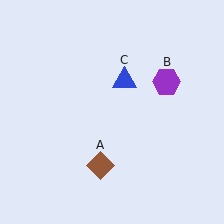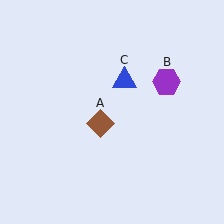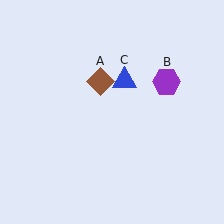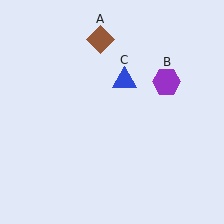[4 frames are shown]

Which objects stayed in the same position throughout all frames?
Purple hexagon (object B) and blue triangle (object C) remained stationary.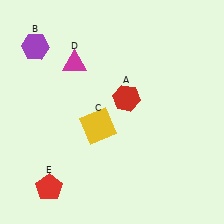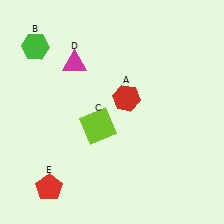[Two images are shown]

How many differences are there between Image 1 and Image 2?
There are 2 differences between the two images.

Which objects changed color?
B changed from purple to green. C changed from yellow to lime.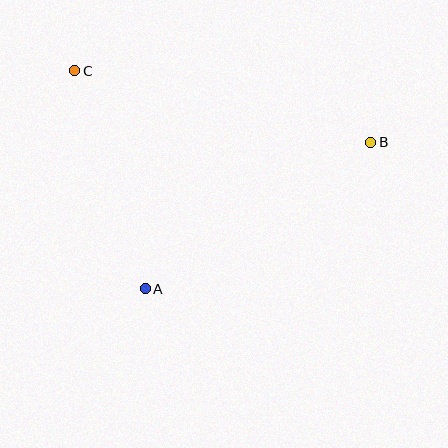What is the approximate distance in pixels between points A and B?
The distance between A and B is approximately 269 pixels.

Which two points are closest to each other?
Points A and C are closest to each other.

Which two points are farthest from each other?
Points B and C are farthest from each other.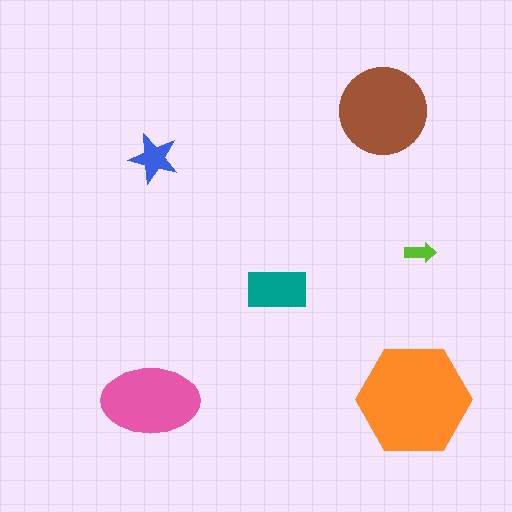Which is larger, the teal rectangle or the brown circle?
The brown circle.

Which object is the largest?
The orange hexagon.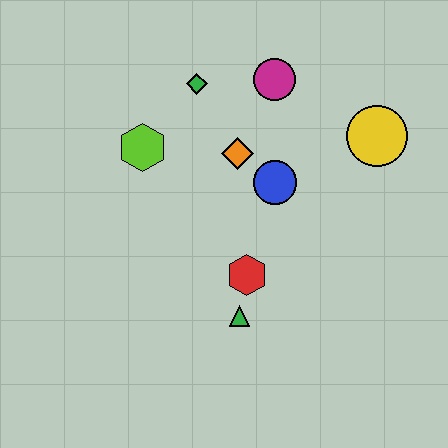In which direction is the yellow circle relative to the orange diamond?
The yellow circle is to the right of the orange diamond.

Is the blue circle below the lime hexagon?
Yes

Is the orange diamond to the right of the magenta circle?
No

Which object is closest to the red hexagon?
The green triangle is closest to the red hexagon.